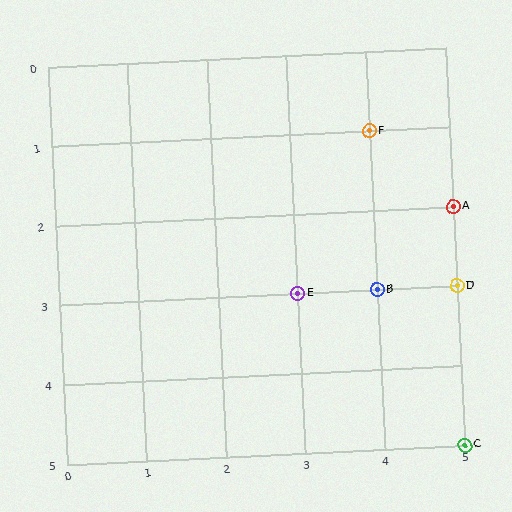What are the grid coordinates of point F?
Point F is at grid coordinates (4, 1).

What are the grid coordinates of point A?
Point A is at grid coordinates (5, 2).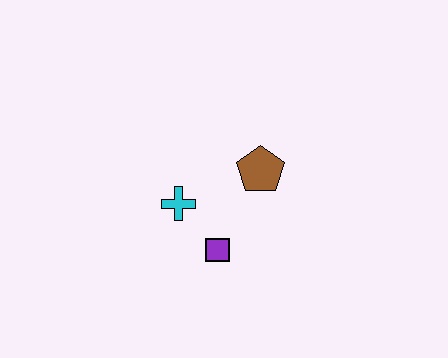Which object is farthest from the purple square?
The brown pentagon is farthest from the purple square.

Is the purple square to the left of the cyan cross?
No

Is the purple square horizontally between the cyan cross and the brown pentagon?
Yes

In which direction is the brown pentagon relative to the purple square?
The brown pentagon is above the purple square.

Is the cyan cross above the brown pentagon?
No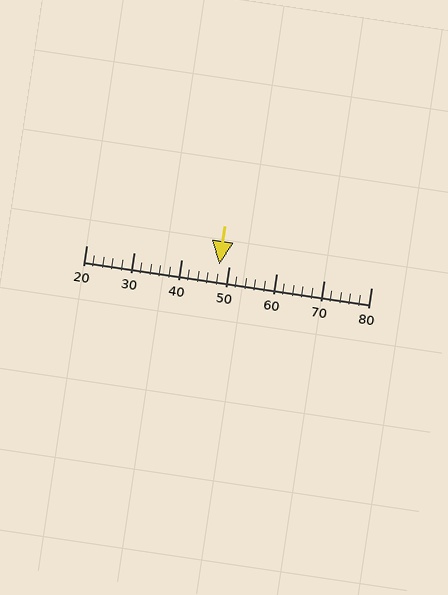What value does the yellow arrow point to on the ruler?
The yellow arrow points to approximately 48.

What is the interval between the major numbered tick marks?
The major tick marks are spaced 10 units apart.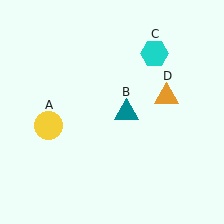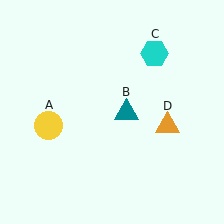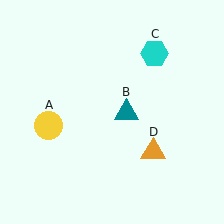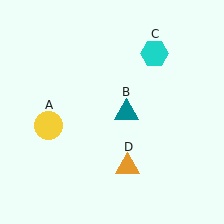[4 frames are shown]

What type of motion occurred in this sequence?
The orange triangle (object D) rotated clockwise around the center of the scene.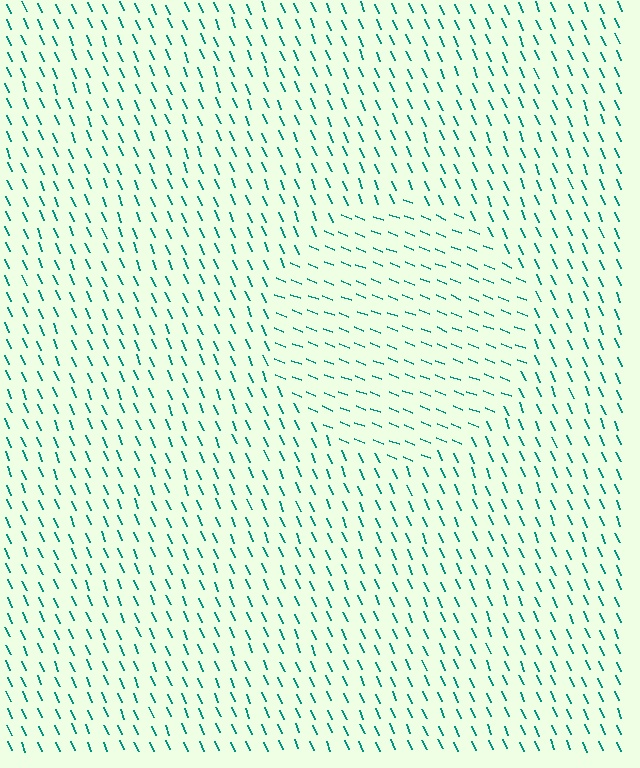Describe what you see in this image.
The image is filled with small teal line segments. A circle region in the image has lines oriented differently from the surrounding lines, creating a visible texture boundary.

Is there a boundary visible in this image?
Yes, there is a texture boundary formed by a change in line orientation.